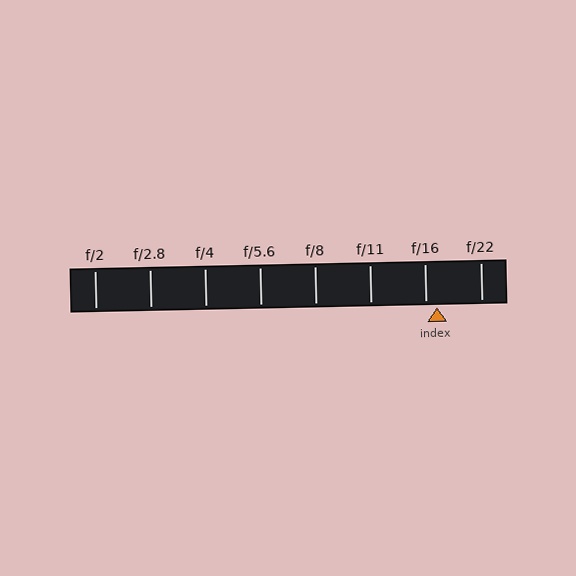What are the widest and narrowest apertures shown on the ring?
The widest aperture shown is f/2 and the narrowest is f/22.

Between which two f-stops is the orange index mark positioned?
The index mark is between f/16 and f/22.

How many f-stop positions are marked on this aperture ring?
There are 8 f-stop positions marked.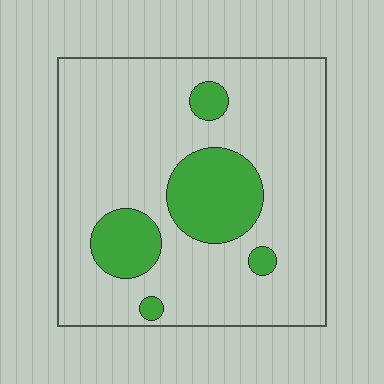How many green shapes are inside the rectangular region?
5.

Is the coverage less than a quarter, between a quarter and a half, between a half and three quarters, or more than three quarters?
Less than a quarter.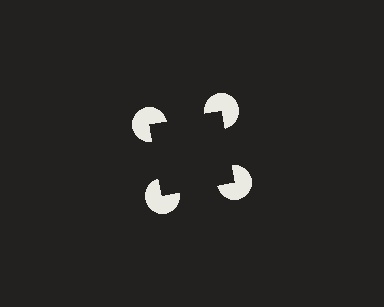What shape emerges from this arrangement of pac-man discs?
An illusory square — its edges are inferred from the aligned wedge cuts in the pac-man discs, not physically drawn.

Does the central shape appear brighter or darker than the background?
It typically appears slightly darker than the background, even though no actual brightness change is drawn.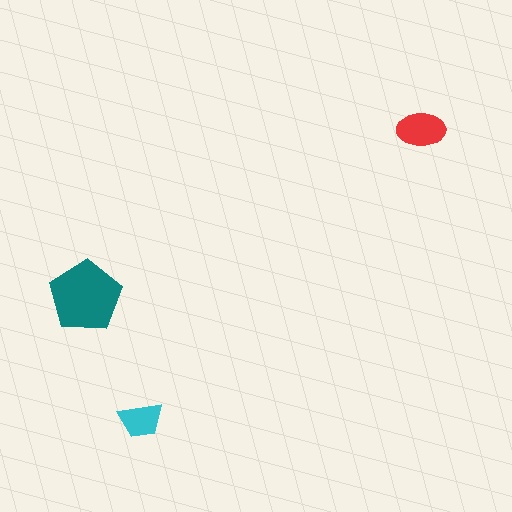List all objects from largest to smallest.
The teal pentagon, the red ellipse, the cyan trapezoid.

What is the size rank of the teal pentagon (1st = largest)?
1st.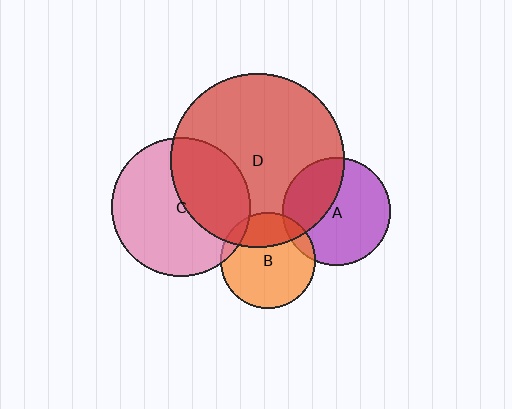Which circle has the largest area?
Circle D (red).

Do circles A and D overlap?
Yes.